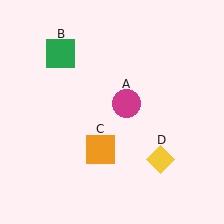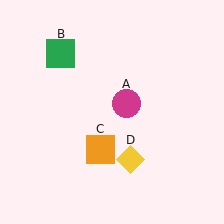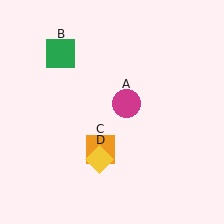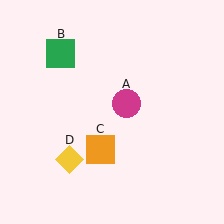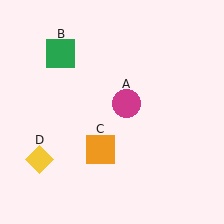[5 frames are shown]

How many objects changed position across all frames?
1 object changed position: yellow diamond (object D).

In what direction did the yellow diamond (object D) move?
The yellow diamond (object D) moved left.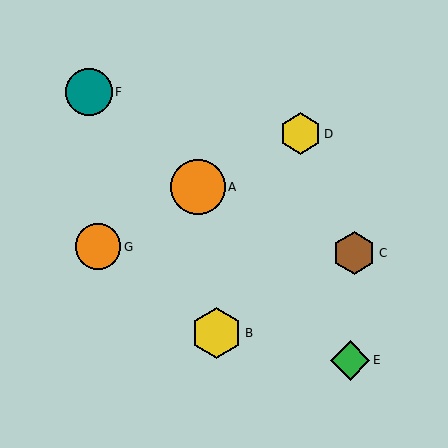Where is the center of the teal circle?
The center of the teal circle is at (89, 92).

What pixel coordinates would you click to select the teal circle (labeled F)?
Click at (89, 92) to select the teal circle F.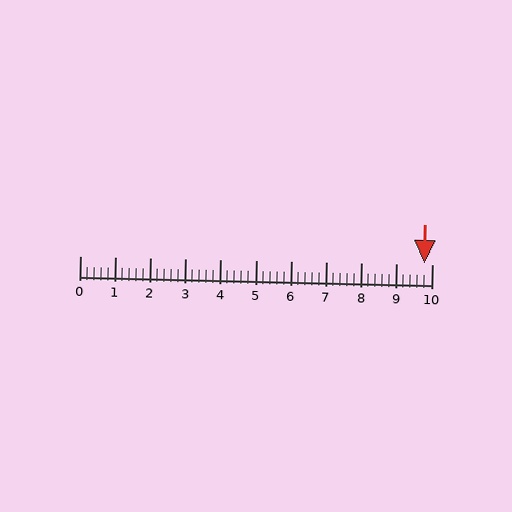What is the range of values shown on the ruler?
The ruler shows values from 0 to 10.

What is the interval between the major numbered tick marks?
The major tick marks are spaced 1 units apart.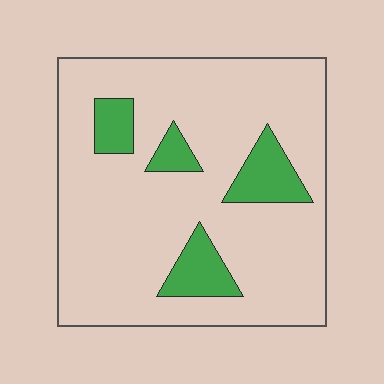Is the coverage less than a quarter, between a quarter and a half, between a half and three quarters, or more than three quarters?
Less than a quarter.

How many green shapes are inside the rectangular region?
4.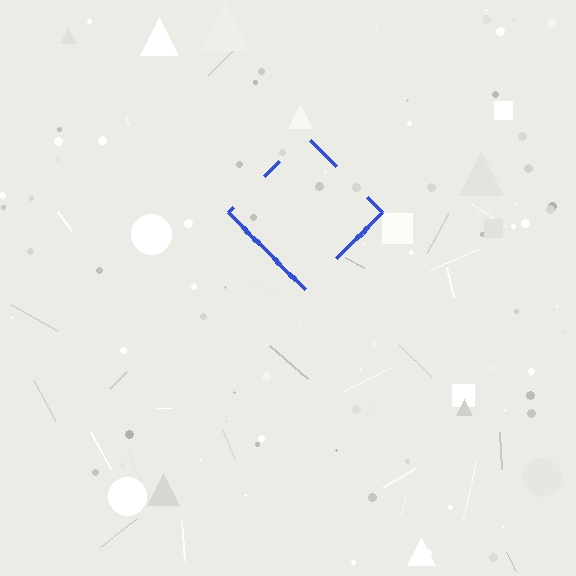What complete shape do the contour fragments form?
The contour fragments form a diamond.